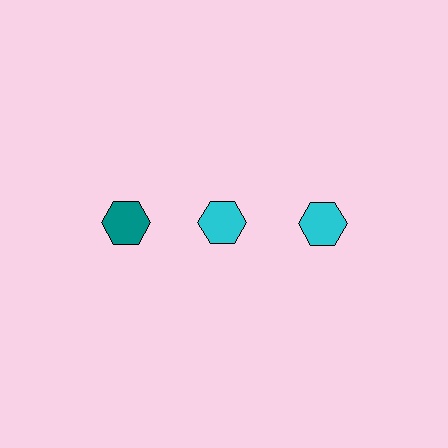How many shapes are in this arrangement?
There are 3 shapes arranged in a grid pattern.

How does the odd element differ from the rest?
It has a different color: teal instead of cyan.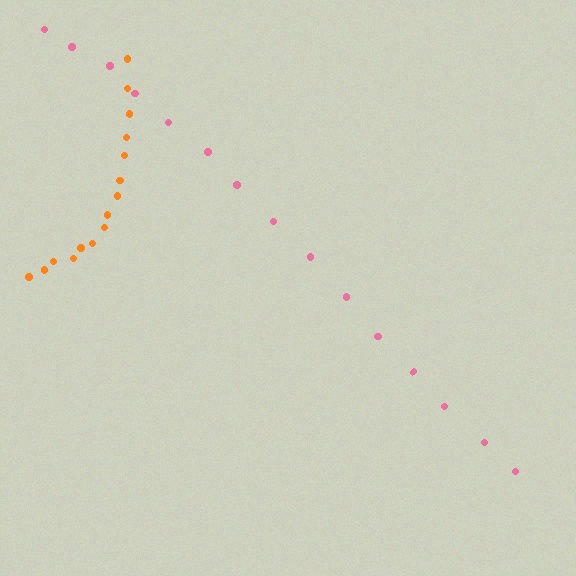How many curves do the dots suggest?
There are 2 distinct paths.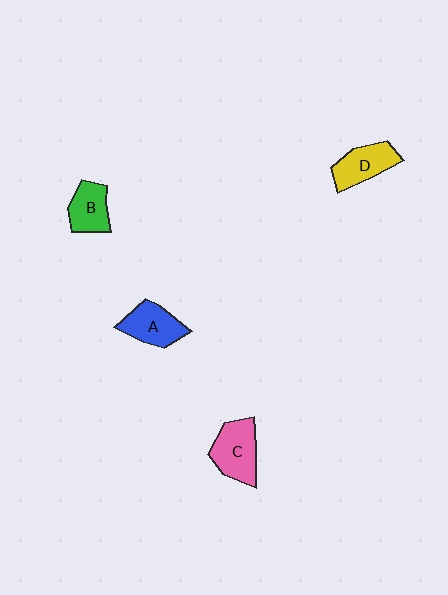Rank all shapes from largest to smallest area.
From largest to smallest: C (pink), A (blue), D (yellow), B (green).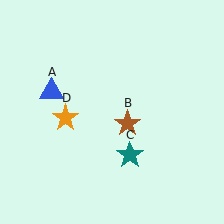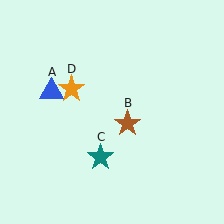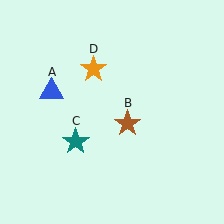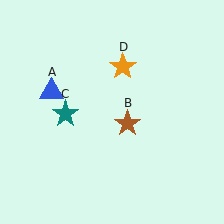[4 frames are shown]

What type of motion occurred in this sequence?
The teal star (object C), orange star (object D) rotated clockwise around the center of the scene.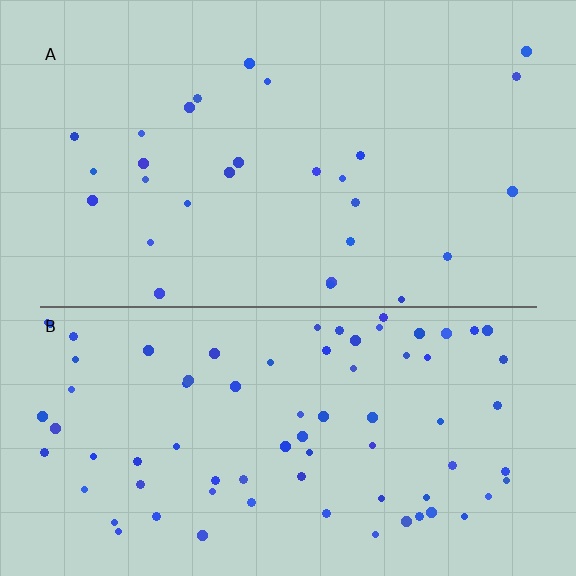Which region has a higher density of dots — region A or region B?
B (the bottom).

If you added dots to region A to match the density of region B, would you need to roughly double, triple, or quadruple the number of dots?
Approximately triple.